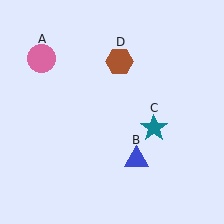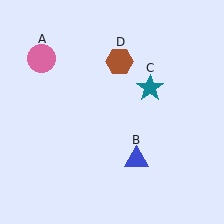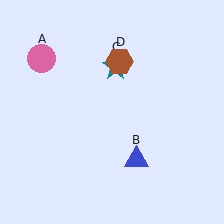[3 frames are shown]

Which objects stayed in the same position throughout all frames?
Pink circle (object A) and blue triangle (object B) and brown hexagon (object D) remained stationary.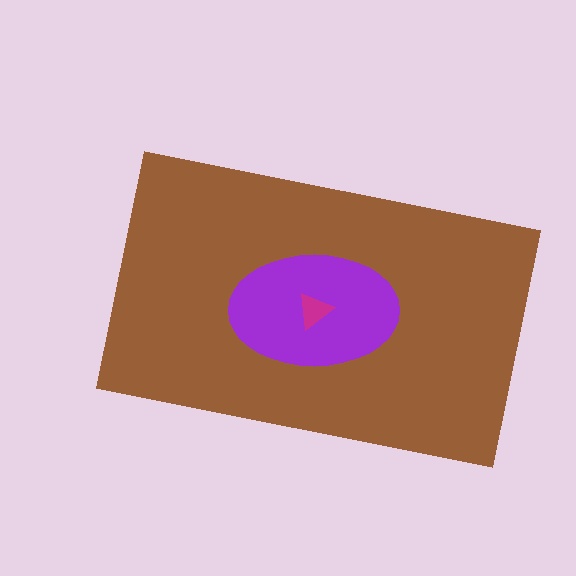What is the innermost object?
The magenta triangle.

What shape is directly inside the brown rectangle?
The purple ellipse.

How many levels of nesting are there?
3.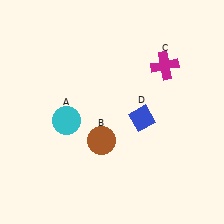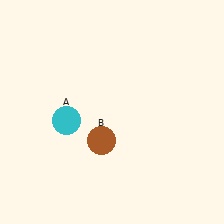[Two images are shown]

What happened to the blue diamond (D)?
The blue diamond (D) was removed in Image 2. It was in the bottom-right area of Image 1.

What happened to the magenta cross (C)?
The magenta cross (C) was removed in Image 2. It was in the top-right area of Image 1.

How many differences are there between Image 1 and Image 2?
There are 2 differences between the two images.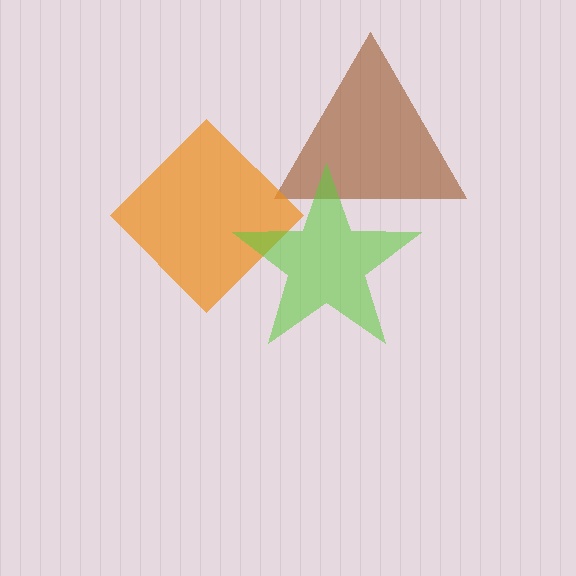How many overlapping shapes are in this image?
There are 3 overlapping shapes in the image.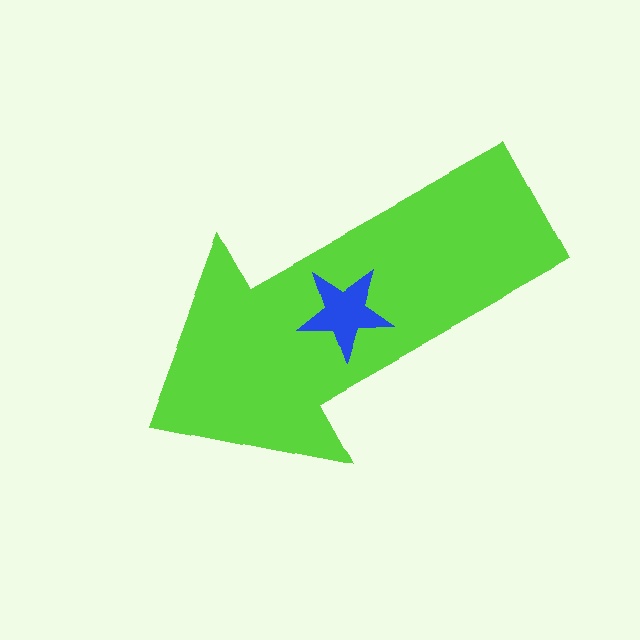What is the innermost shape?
The blue star.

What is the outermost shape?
The lime arrow.